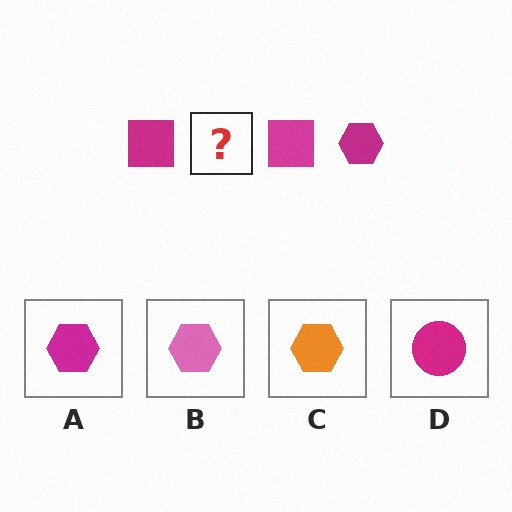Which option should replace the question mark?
Option A.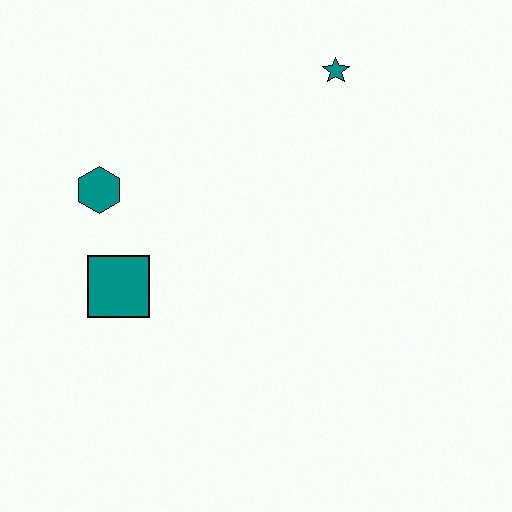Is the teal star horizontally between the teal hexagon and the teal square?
No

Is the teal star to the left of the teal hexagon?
No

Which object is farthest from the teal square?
The teal star is farthest from the teal square.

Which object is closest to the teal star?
The teal hexagon is closest to the teal star.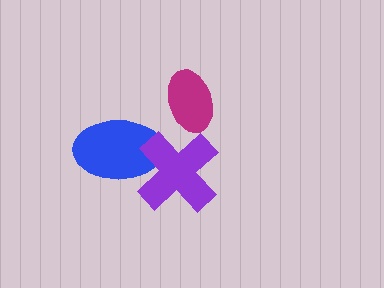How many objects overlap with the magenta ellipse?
0 objects overlap with the magenta ellipse.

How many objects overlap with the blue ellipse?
1 object overlaps with the blue ellipse.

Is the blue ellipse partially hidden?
Yes, it is partially covered by another shape.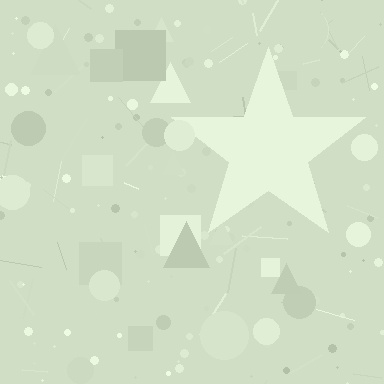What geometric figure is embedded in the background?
A star is embedded in the background.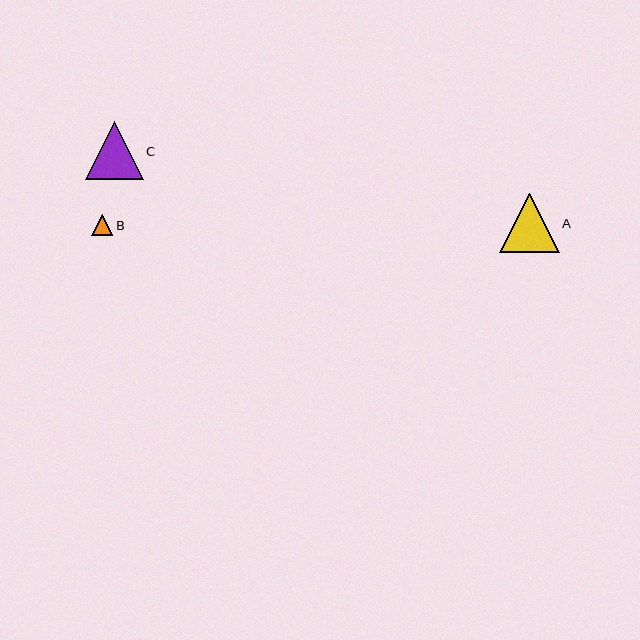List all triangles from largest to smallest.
From largest to smallest: A, C, B.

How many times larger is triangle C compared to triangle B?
Triangle C is approximately 2.7 times the size of triangle B.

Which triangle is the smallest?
Triangle B is the smallest with a size of approximately 21 pixels.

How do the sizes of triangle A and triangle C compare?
Triangle A and triangle C are approximately the same size.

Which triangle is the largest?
Triangle A is the largest with a size of approximately 59 pixels.